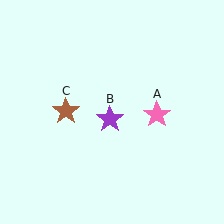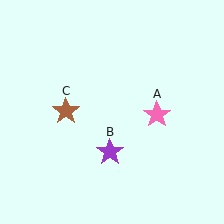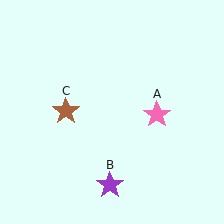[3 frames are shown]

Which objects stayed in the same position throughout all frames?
Pink star (object A) and brown star (object C) remained stationary.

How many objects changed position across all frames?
1 object changed position: purple star (object B).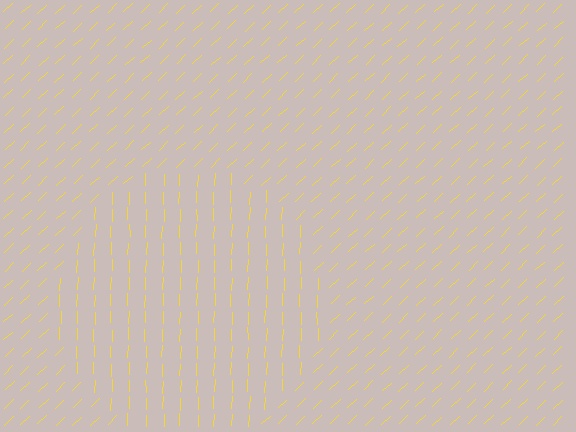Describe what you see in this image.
The image is filled with small yellow line segments. A circle region in the image has lines oriented differently from the surrounding lines, creating a visible texture boundary.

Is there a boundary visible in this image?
Yes, there is a texture boundary formed by a change in line orientation.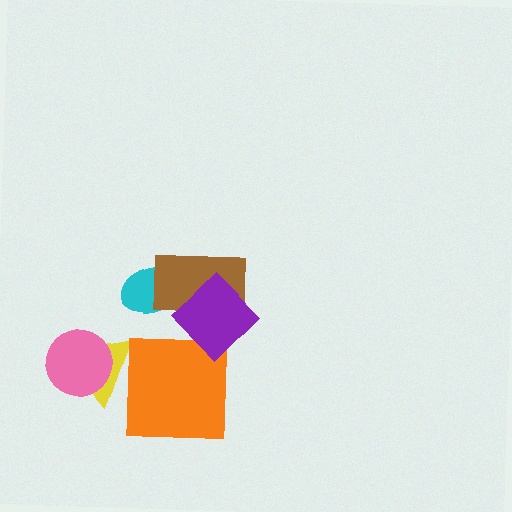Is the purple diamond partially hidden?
No, no other shape covers it.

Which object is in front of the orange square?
The purple diamond is in front of the orange square.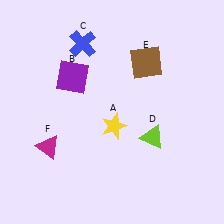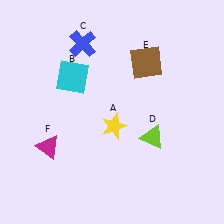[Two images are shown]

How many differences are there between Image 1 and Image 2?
There is 1 difference between the two images.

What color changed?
The square (B) changed from purple in Image 1 to cyan in Image 2.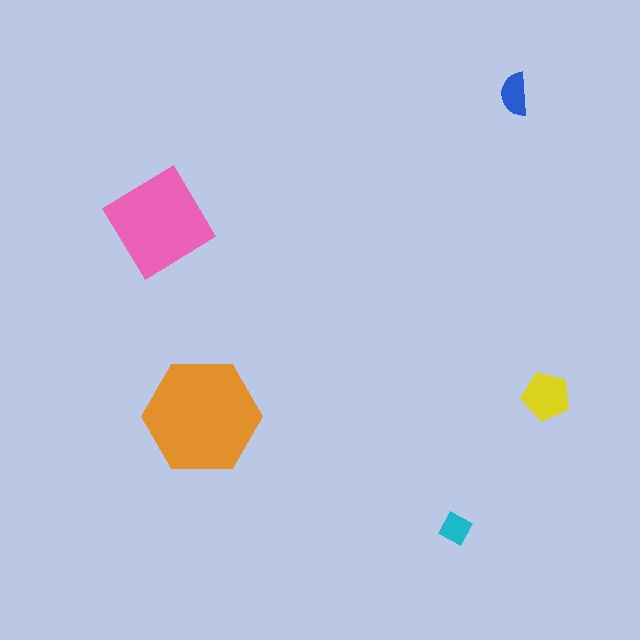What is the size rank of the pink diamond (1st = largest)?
2nd.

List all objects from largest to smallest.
The orange hexagon, the pink diamond, the yellow pentagon, the blue semicircle, the cyan square.